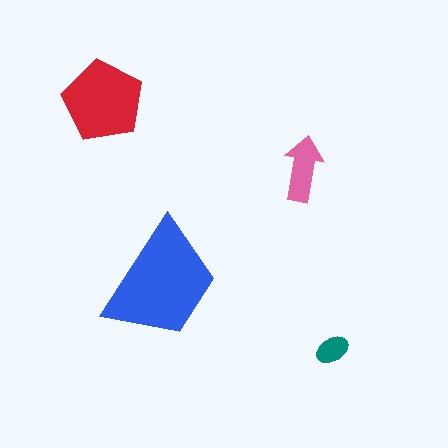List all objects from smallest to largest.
The teal ellipse, the pink arrow, the red pentagon, the blue trapezoid.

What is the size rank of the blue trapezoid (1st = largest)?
1st.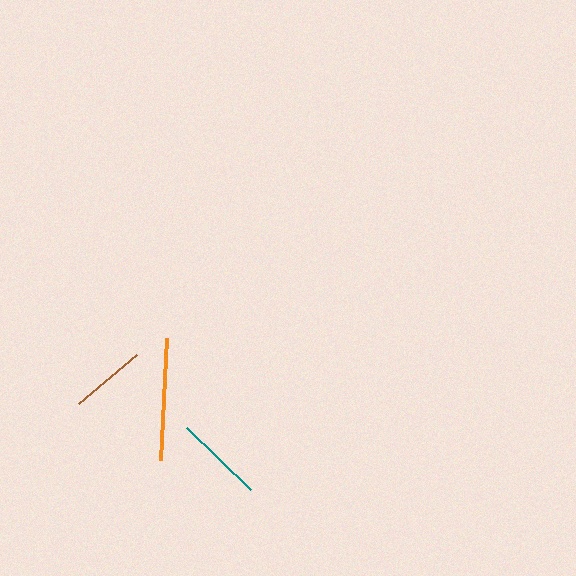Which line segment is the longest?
The orange line is the longest at approximately 122 pixels.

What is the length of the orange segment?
The orange segment is approximately 122 pixels long.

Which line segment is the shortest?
The brown line is the shortest at approximately 76 pixels.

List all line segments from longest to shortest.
From longest to shortest: orange, teal, brown.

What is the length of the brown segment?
The brown segment is approximately 76 pixels long.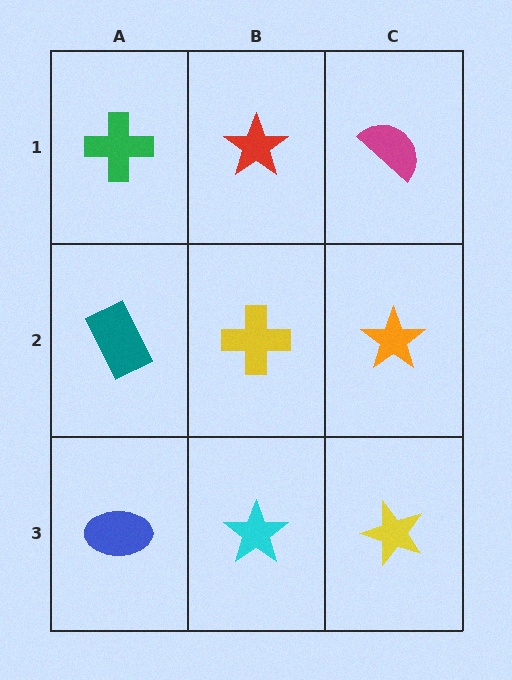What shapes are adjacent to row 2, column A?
A green cross (row 1, column A), a blue ellipse (row 3, column A), a yellow cross (row 2, column B).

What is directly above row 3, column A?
A teal rectangle.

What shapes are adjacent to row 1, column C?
An orange star (row 2, column C), a red star (row 1, column B).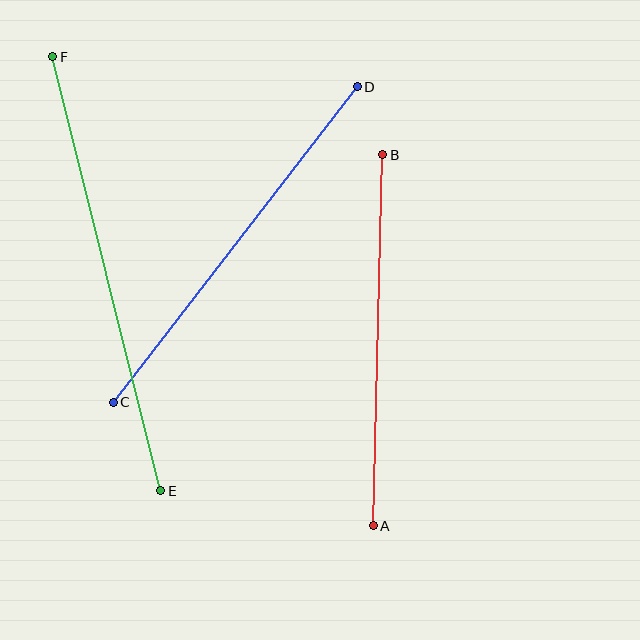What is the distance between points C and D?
The distance is approximately 398 pixels.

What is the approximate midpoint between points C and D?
The midpoint is at approximately (235, 245) pixels.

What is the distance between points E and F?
The distance is approximately 447 pixels.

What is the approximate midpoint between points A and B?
The midpoint is at approximately (378, 340) pixels.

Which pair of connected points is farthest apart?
Points E and F are farthest apart.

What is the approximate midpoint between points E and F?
The midpoint is at approximately (107, 274) pixels.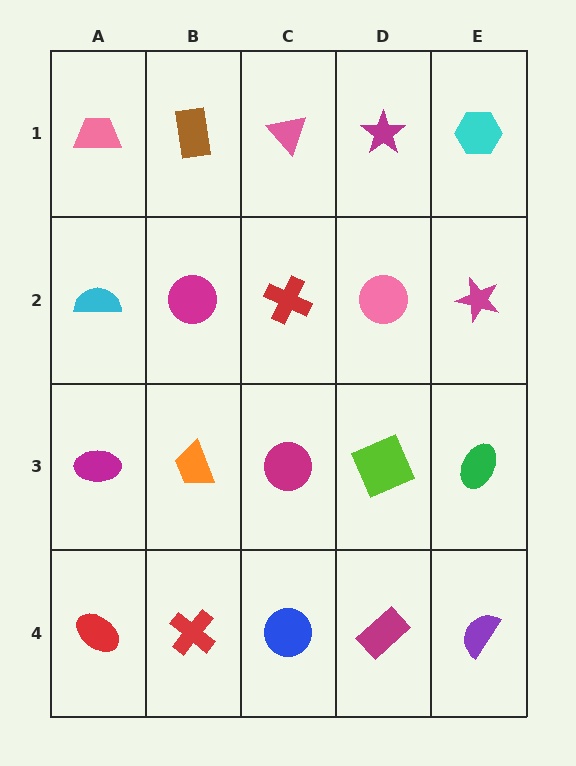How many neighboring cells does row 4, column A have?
2.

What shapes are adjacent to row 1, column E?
A magenta star (row 2, column E), a magenta star (row 1, column D).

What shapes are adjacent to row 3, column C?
A red cross (row 2, column C), a blue circle (row 4, column C), an orange trapezoid (row 3, column B), a lime square (row 3, column D).